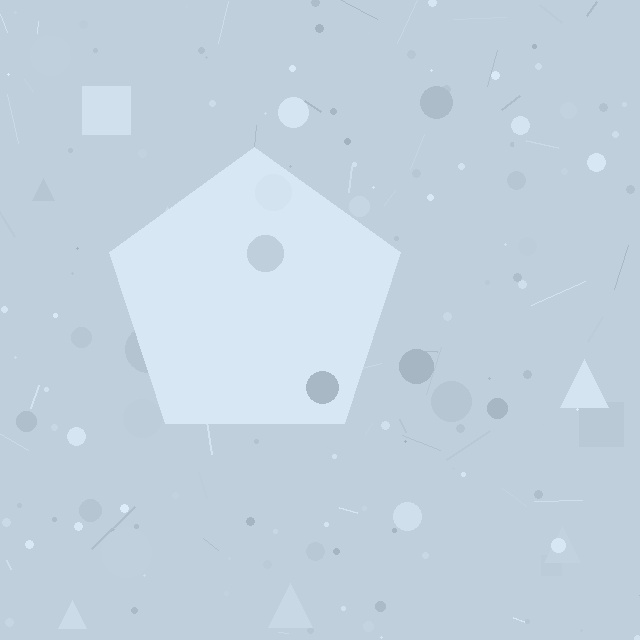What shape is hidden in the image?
A pentagon is hidden in the image.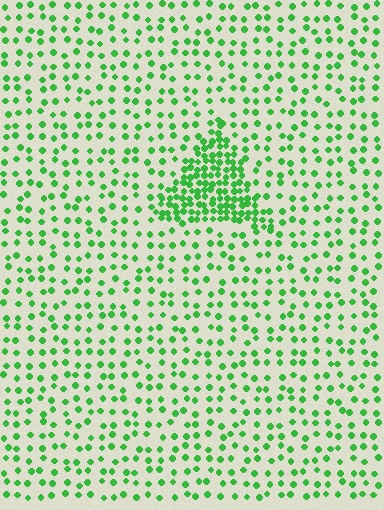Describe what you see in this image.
The image contains small green elements arranged at two different densities. A triangle-shaped region is visible where the elements are more densely packed than the surrounding area.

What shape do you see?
I see a triangle.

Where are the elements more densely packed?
The elements are more densely packed inside the triangle boundary.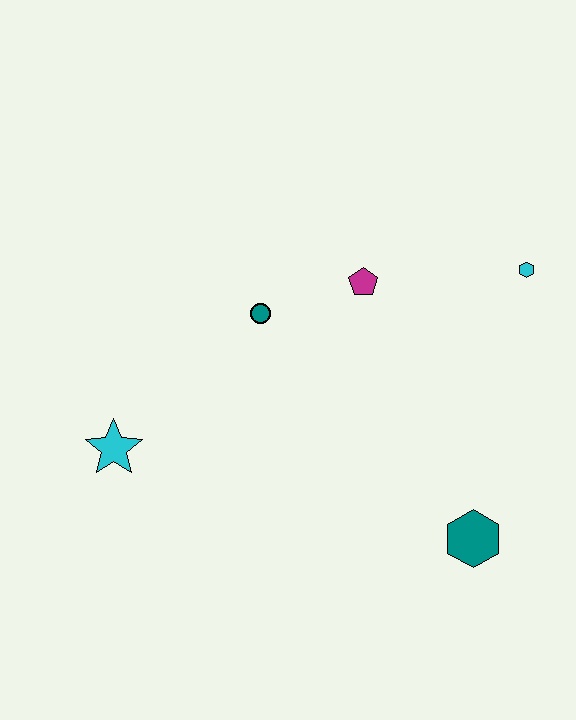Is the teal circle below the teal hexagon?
No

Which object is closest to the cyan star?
The teal circle is closest to the cyan star.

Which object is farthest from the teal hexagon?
The cyan star is farthest from the teal hexagon.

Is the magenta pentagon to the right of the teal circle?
Yes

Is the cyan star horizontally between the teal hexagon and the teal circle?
No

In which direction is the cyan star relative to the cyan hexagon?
The cyan star is to the left of the cyan hexagon.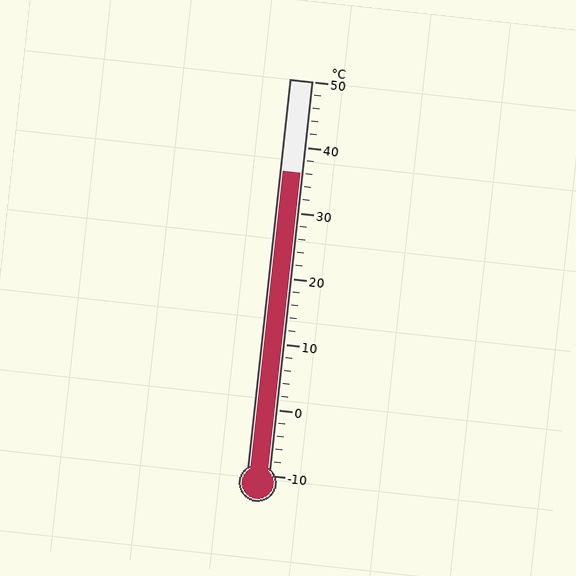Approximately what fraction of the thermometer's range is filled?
The thermometer is filled to approximately 75% of its range.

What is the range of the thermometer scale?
The thermometer scale ranges from -10°C to 50°C.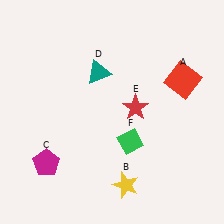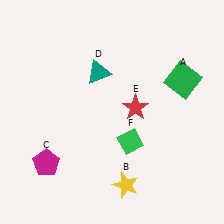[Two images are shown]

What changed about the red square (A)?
In Image 1, A is red. In Image 2, it changed to green.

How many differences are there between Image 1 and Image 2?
There is 1 difference between the two images.